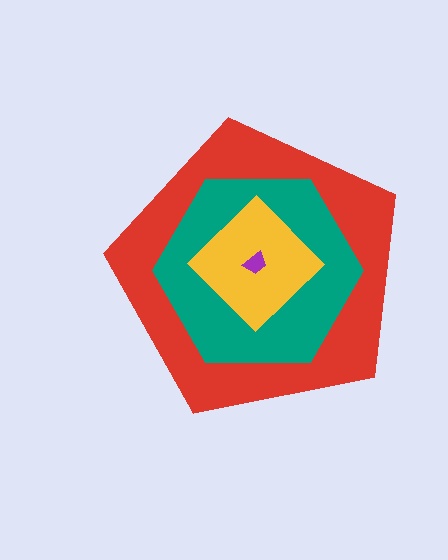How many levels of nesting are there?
4.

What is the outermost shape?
The red pentagon.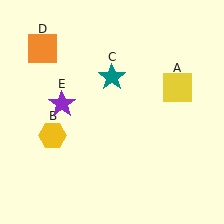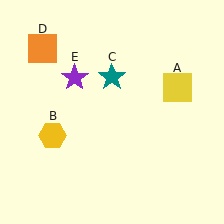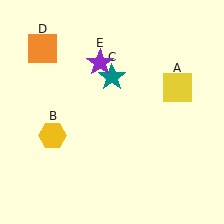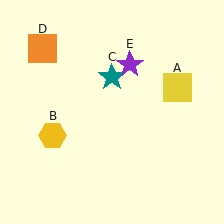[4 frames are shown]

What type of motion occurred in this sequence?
The purple star (object E) rotated clockwise around the center of the scene.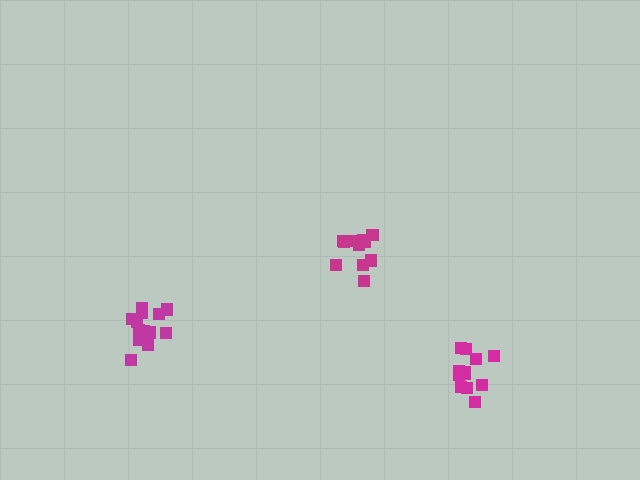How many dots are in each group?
Group 1: 12 dots, Group 2: 11 dots, Group 3: 13 dots (36 total).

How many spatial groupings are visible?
There are 3 spatial groupings.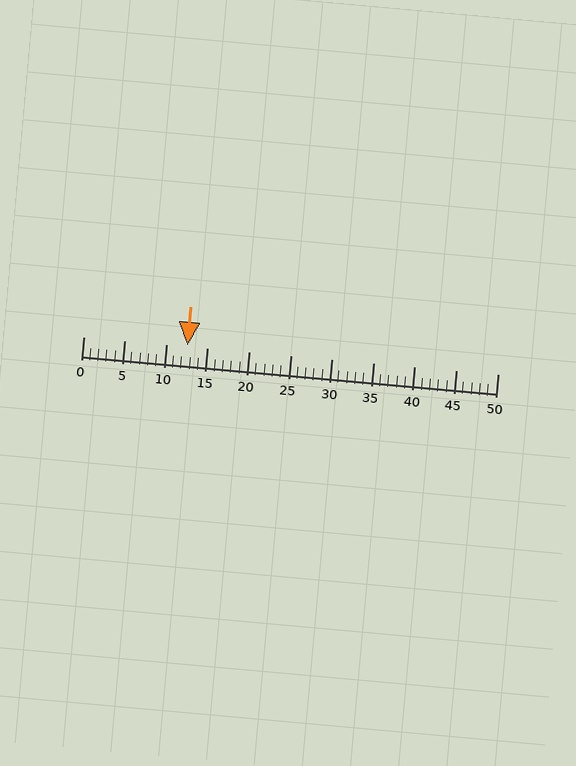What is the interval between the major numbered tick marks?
The major tick marks are spaced 5 units apart.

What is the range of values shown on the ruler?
The ruler shows values from 0 to 50.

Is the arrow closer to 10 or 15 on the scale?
The arrow is closer to 15.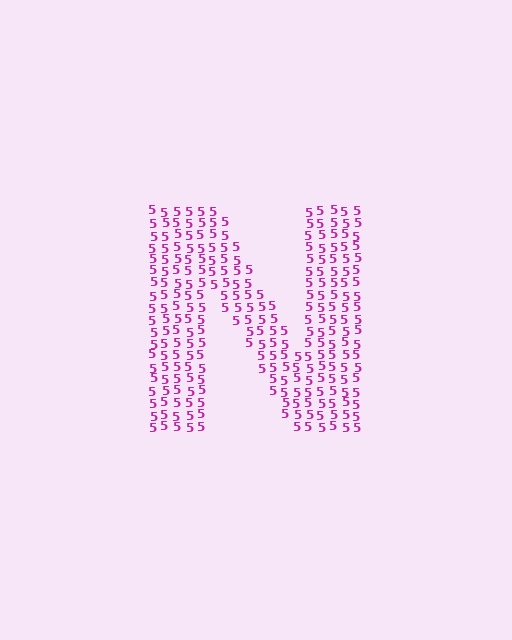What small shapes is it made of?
It is made of small digit 5's.